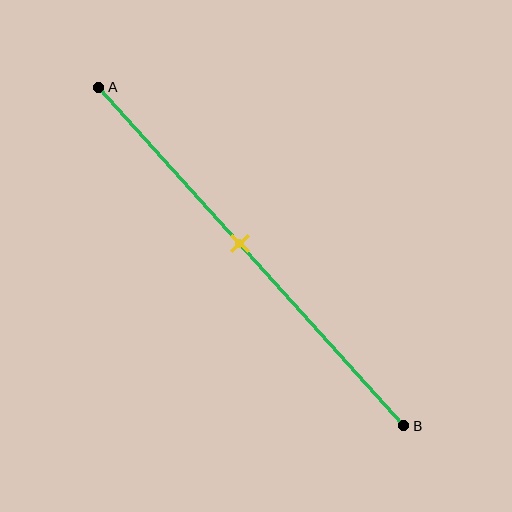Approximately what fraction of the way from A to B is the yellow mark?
The yellow mark is approximately 45% of the way from A to B.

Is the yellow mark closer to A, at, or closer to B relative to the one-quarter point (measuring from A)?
The yellow mark is closer to point B than the one-quarter point of segment AB.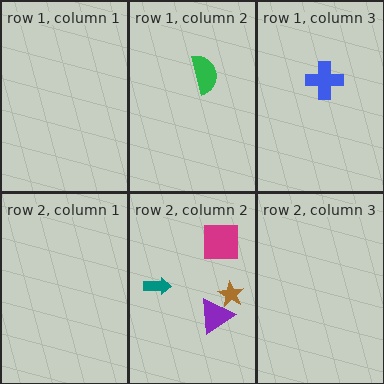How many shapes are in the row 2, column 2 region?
4.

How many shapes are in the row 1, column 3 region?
1.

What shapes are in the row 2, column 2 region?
The brown star, the magenta square, the purple triangle, the teal arrow.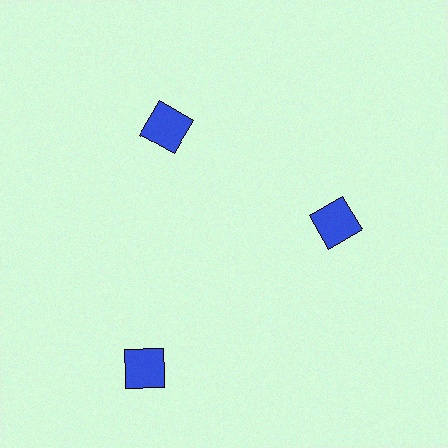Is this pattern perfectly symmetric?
No. The 3 blue squares are arranged in a ring, but one element near the 7 o'clock position is pushed outward from the center, breaking the 3-fold rotational symmetry.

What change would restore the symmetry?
The symmetry would be restored by moving it inward, back onto the ring so that all 3 squares sit at equal angles and equal distance from the center.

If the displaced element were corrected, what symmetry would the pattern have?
It would have 3-fold rotational symmetry — the pattern would map onto itself every 120 degrees.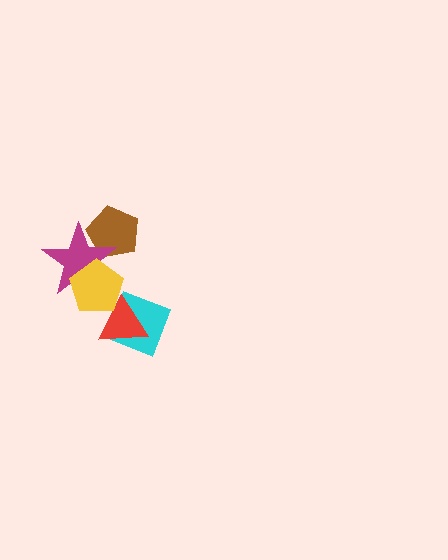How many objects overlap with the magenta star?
2 objects overlap with the magenta star.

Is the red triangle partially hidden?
Yes, it is partially covered by another shape.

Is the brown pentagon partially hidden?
Yes, it is partially covered by another shape.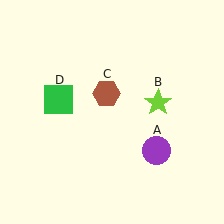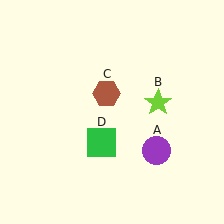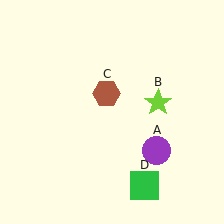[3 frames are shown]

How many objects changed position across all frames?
1 object changed position: green square (object D).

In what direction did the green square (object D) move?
The green square (object D) moved down and to the right.